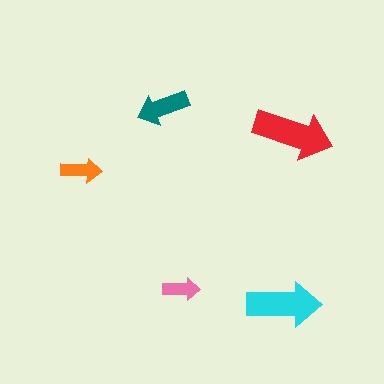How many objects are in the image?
There are 5 objects in the image.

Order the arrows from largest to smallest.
the red one, the cyan one, the teal one, the orange one, the pink one.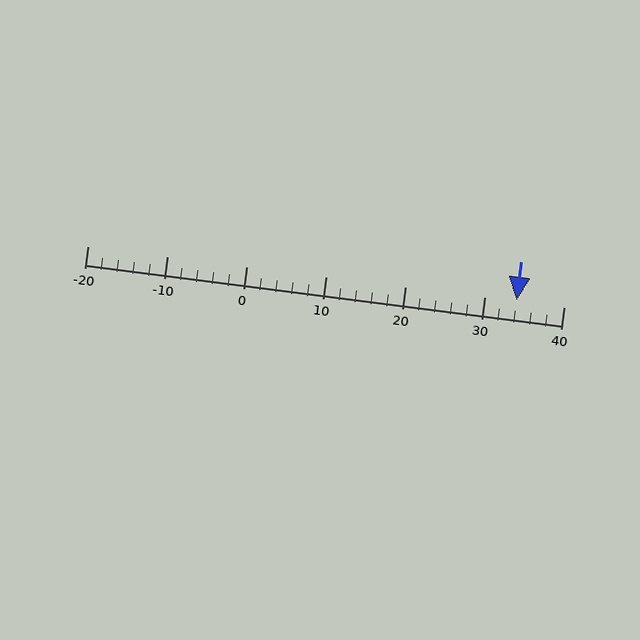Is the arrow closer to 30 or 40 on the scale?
The arrow is closer to 30.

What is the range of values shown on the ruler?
The ruler shows values from -20 to 40.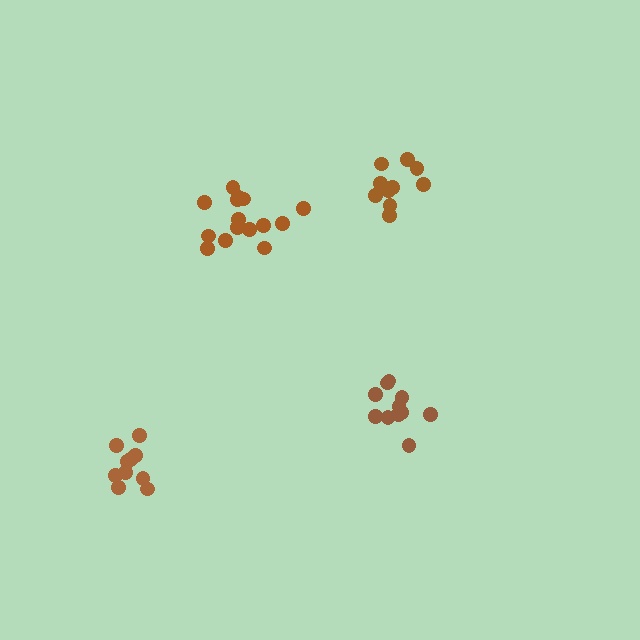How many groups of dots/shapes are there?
There are 4 groups.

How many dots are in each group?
Group 1: 11 dots, Group 2: 10 dots, Group 3: 15 dots, Group 4: 10 dots (46 total).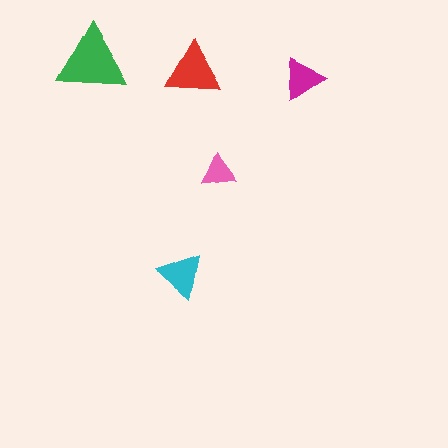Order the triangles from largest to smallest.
the green one, the red one, the cyan one, the magenta one, the pink one.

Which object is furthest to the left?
The green triangle is leftmost.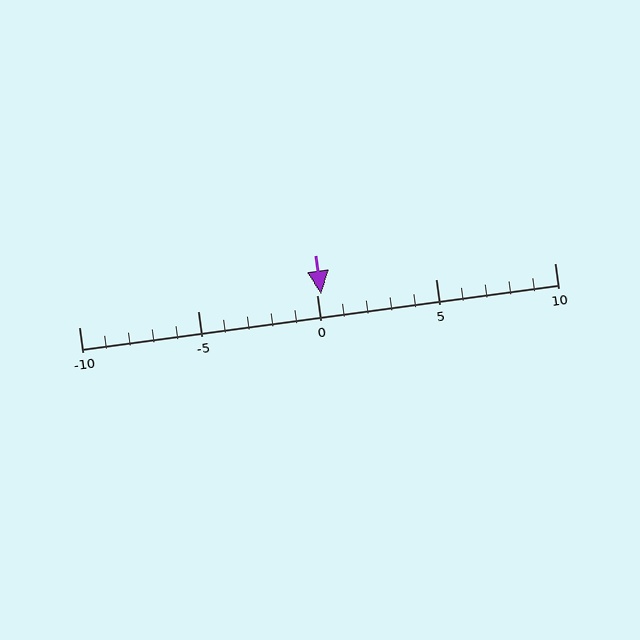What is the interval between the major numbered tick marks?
The major tick marks are spaced 5 units apart.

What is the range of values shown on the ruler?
The ruler shows values from -10 to 10.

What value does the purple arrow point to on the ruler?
The purple arrow points to approximately 0.